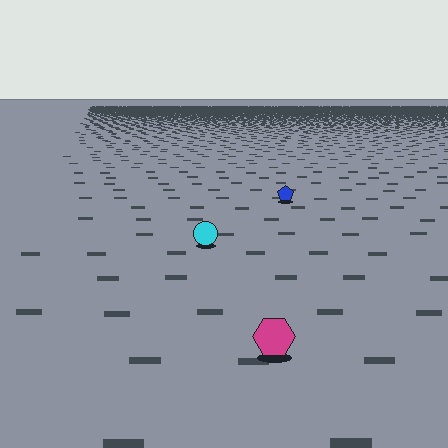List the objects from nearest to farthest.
From nearest to farthest: the magenta hexagon, the cyan circle, the blue pentagon.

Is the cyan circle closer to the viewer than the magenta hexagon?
No. The magenta hexagon is closer — you can tell from the texture gradient: the ground texture is coarser near it.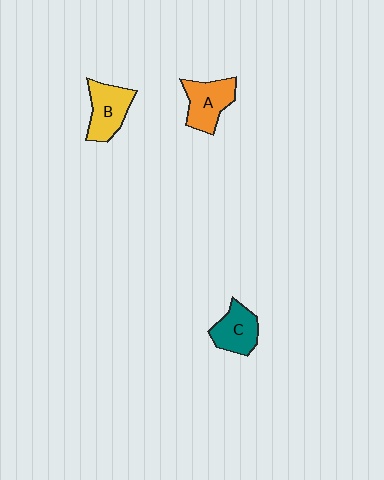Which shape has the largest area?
Shape B (yellow).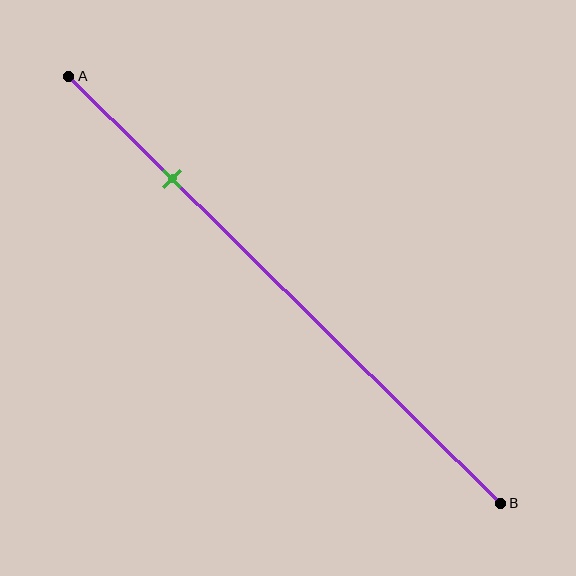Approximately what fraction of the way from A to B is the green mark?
The green mark is approximately 25% of the way from A to B.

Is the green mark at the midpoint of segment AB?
No, the mark is at about 25% from A, not at the 50% midpoint.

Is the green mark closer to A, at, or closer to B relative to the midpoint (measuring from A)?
The green mark is closer to point A than the midpoint of segment AB.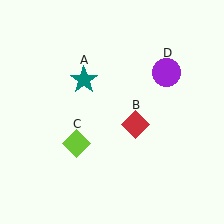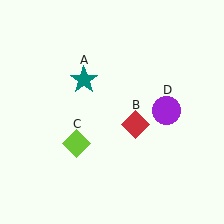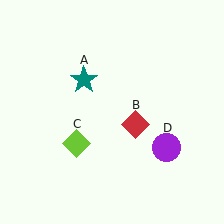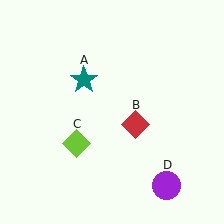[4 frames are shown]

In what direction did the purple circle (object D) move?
The purple circle (object D) moved down.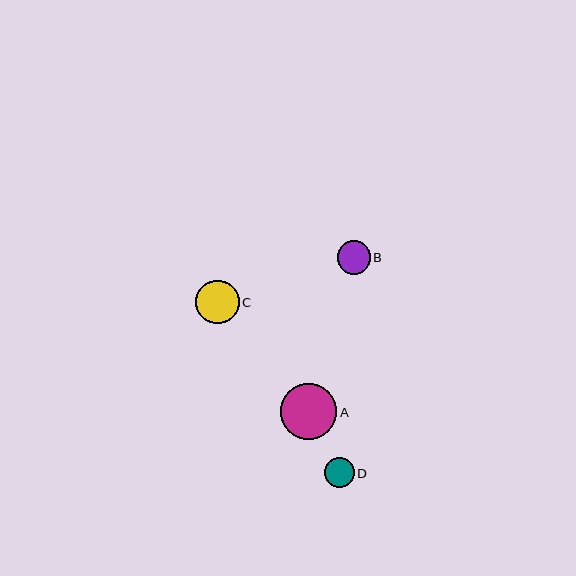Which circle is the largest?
Circle A is the largest with a size of approximately 56 pixels.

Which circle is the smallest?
Circle D is the smallest with a size of approximately 30 pixels.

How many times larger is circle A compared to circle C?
Circle A is approximately 1.3 times the size of circle C.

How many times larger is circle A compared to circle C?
Circle A is approximately 1.3 times the size of circle C.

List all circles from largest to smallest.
From largest to smallest: A, C, B, D.